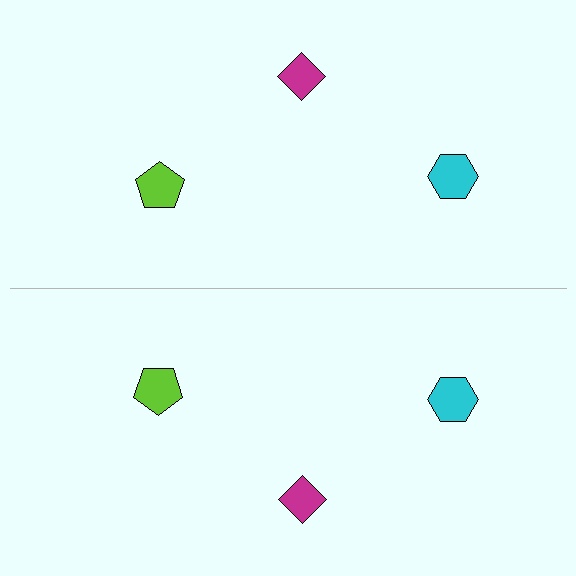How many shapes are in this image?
There are 6 shapes in this image.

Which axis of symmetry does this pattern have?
The pattern has a horizontal axis of symmetry running through the center of the image.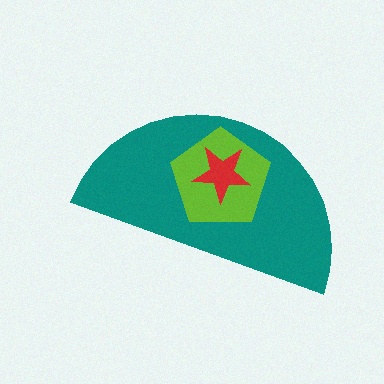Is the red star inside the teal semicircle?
Yes.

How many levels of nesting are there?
3.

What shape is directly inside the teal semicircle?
The lime pentagon.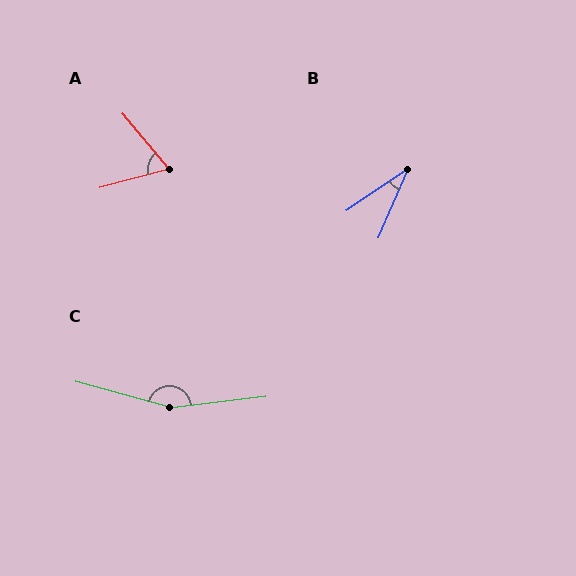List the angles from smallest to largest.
B (33°), A (64°), C (158°).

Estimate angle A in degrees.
Approximately 64 degrees.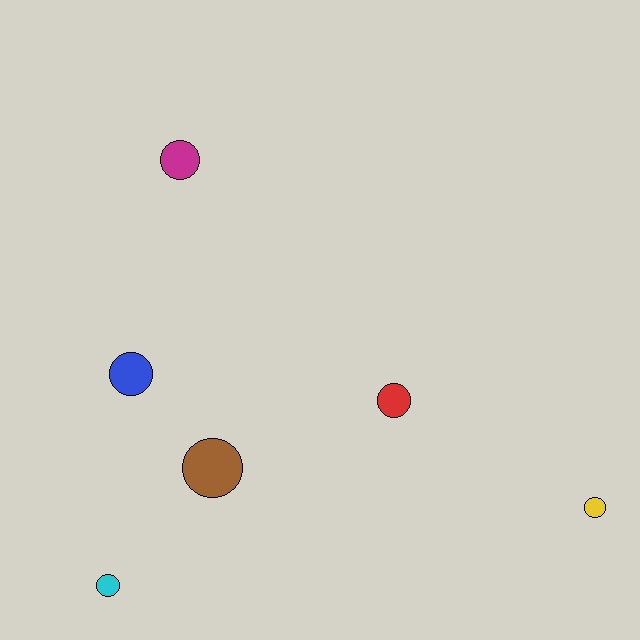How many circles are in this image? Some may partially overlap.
There are 6 circles.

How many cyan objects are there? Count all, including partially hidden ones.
There is 1 cyan object.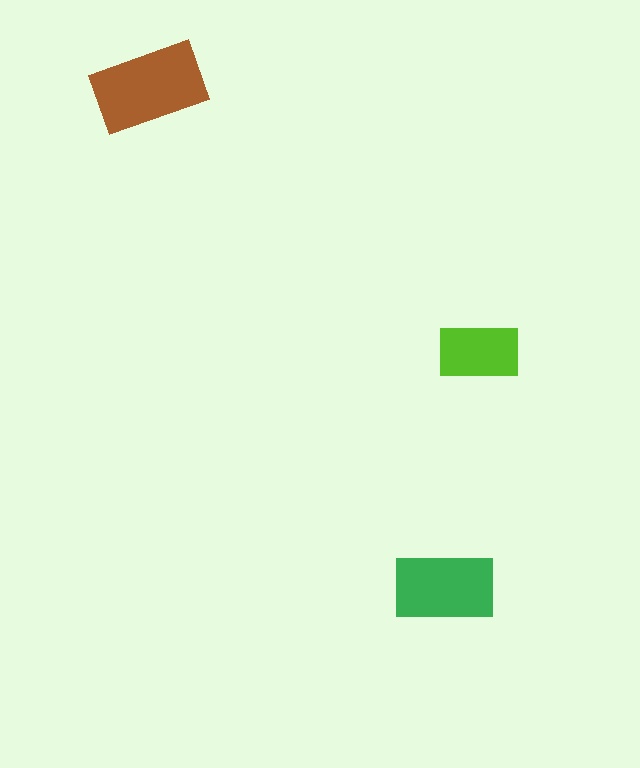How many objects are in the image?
There are 3 objects in the image.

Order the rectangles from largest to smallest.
the brown one, the green one, the lime one.